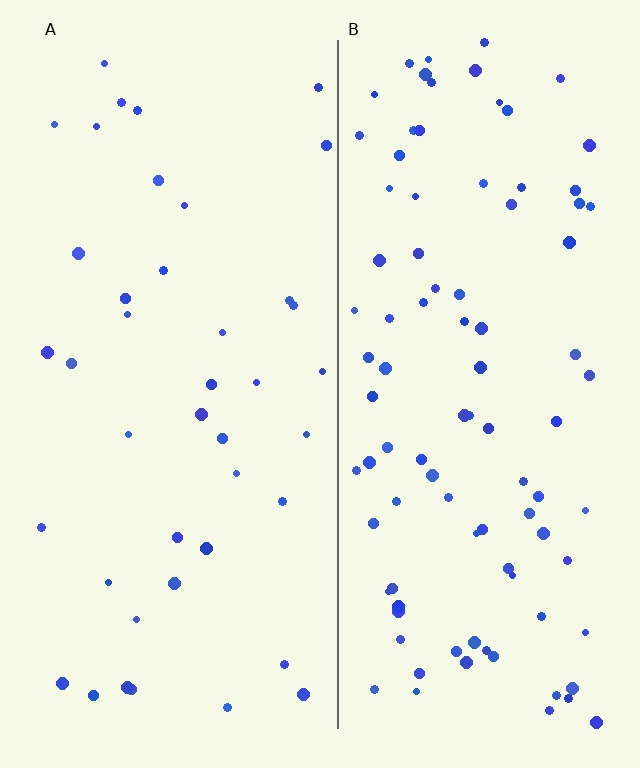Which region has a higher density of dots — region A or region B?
B (the right).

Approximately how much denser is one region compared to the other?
Approximately 2.3× — region B over region A.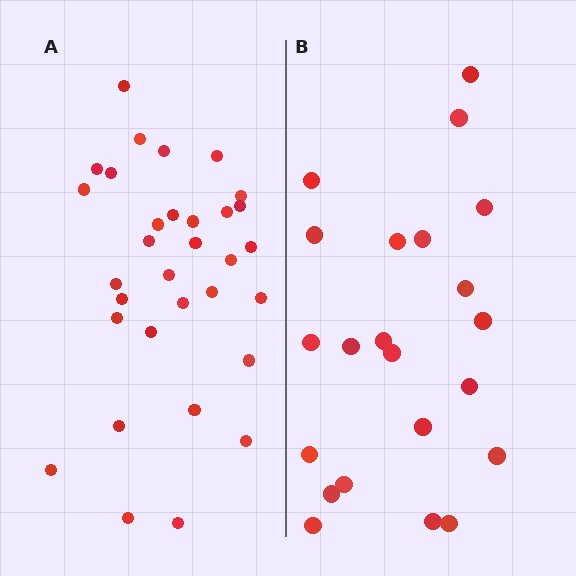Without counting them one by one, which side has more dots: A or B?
Region A (the left region) has more dots.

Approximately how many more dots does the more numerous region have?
Region A has roughly 10 or so more dots than region B.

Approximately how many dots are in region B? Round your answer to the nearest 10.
About 20 dots. (The exact count is 22, which rounds to 20.)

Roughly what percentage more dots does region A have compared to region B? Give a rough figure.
About 45% more.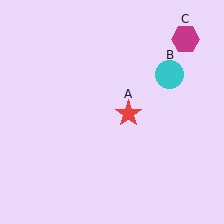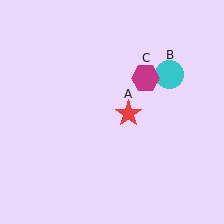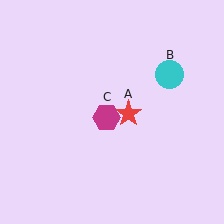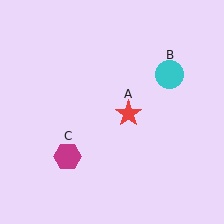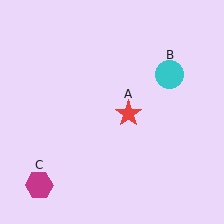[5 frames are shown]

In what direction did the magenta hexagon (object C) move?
The magenta hexagon (object C) moved down and to the left.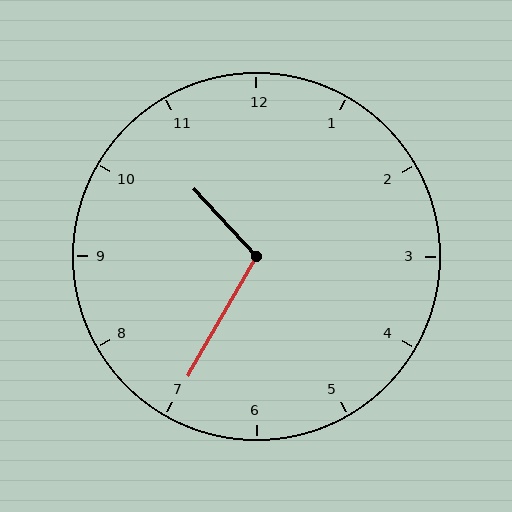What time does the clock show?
10:35.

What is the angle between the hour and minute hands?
Approximately 108 degrees.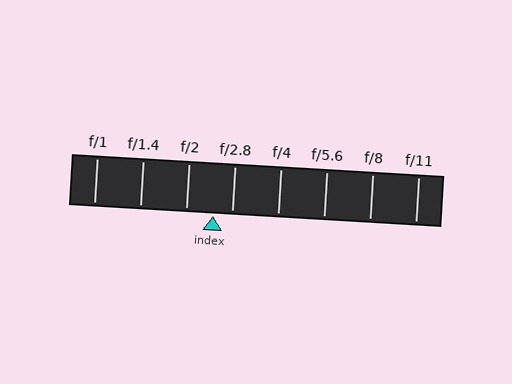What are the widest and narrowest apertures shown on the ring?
The widest aperture shown is f/1 and the narrowest is f/11.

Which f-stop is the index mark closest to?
The index mark is closest to f/2.8.